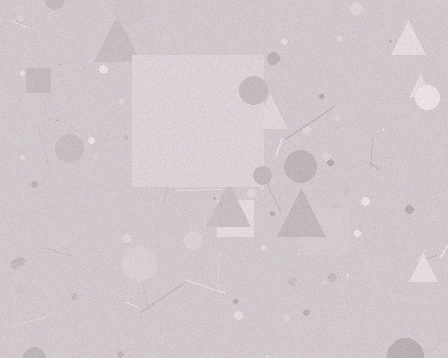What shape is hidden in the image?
A square is hidden in the image.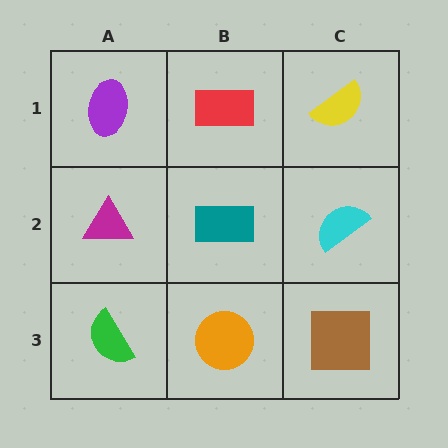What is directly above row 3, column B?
A teal rectangle.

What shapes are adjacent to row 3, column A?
A magenta triangle (row 2, column A), an orange circle (row 3, column B).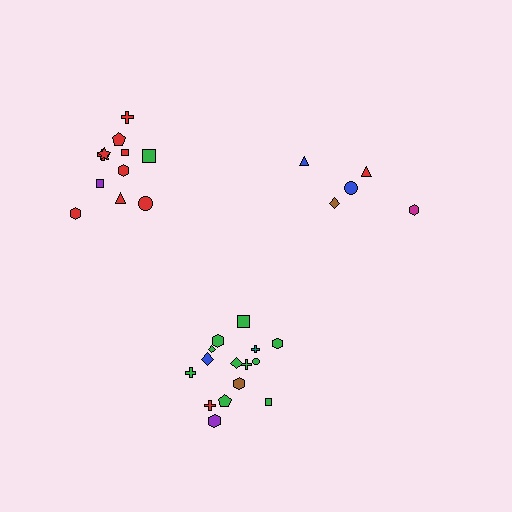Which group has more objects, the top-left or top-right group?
The top-left group.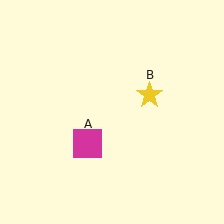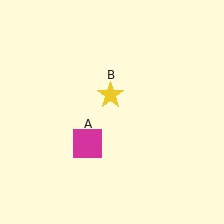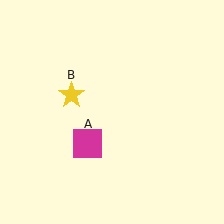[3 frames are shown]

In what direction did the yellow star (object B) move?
The yellow star (object B) moved left.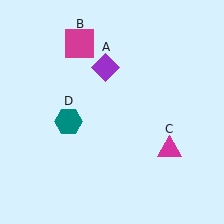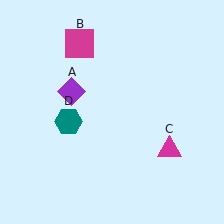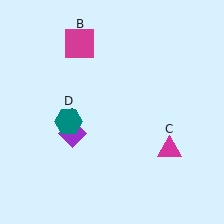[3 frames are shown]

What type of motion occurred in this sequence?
The purple diamond (object A) rotated counterclockwise around the center of the scene.